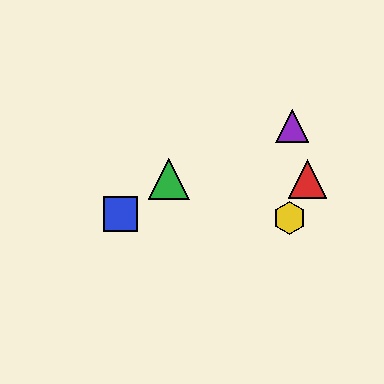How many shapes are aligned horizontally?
2 shapes (the red triangle, the green triangle) are aligned horizontally.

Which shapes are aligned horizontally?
The red triangle, the green triangle are aligned horizontally.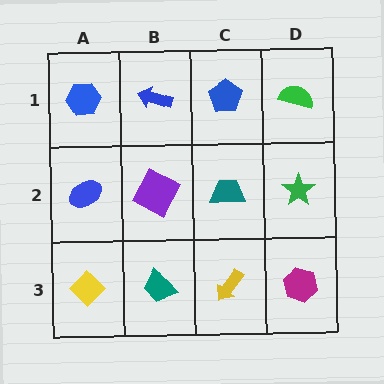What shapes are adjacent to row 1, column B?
A purple square (row 2, column B), a blue hexagon (row 1, column A), a blue pentagon (row 1, column C).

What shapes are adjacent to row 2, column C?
A blue pentagon (row 1, column C), a yellow arrow (row 3, column C), a purple square (row 2, column B), a green star (row 2, column D).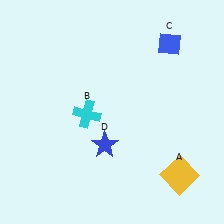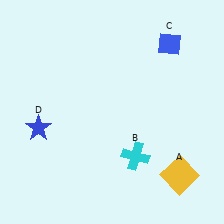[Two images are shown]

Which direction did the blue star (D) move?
The blue star (D) moved left.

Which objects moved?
The objects that moved are: the cyan cross (B), the blue star (D).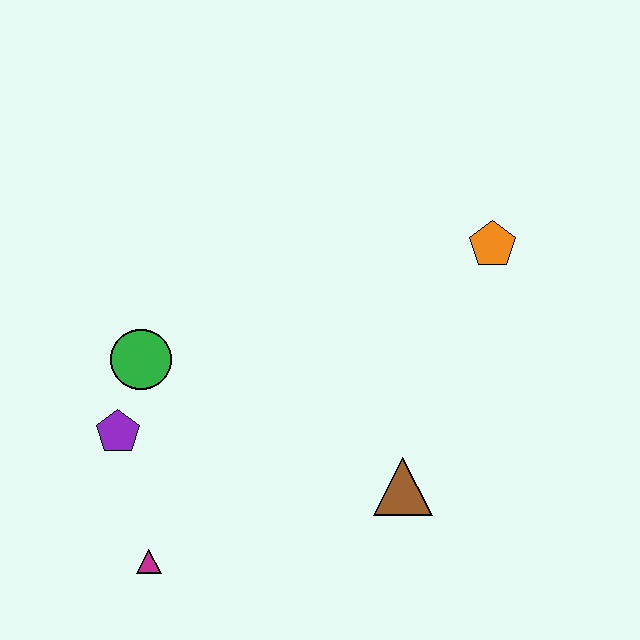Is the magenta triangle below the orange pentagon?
Yes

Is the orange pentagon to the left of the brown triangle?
No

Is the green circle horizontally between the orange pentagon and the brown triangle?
No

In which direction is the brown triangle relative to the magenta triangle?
The brown triangle is to the right of the magenta triangle.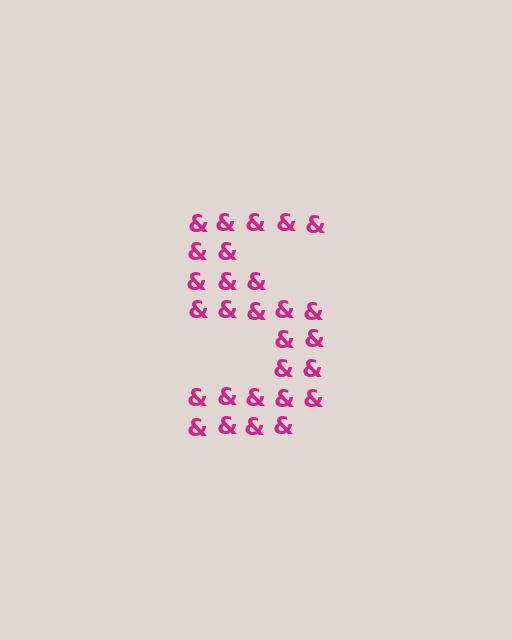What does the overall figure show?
The overall figure shows the digit 5.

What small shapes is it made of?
It is made of small ampersands.